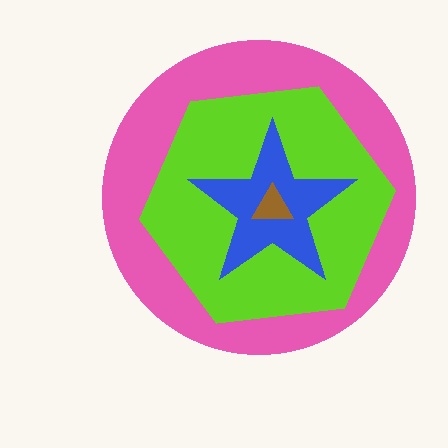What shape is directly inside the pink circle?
The lime hexagon.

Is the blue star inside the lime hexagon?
Yes.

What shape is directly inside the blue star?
The brown triangle.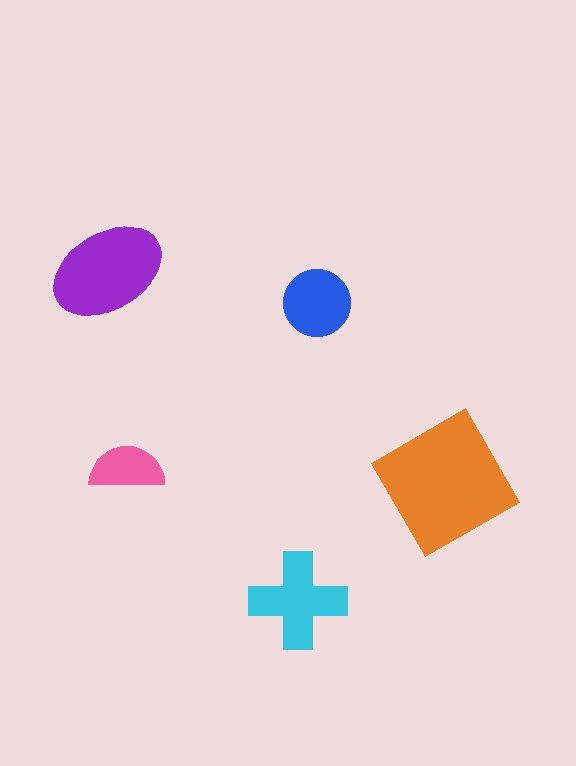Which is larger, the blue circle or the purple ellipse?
The purple ellipse.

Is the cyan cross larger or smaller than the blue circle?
Larger.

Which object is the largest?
The orange diamond.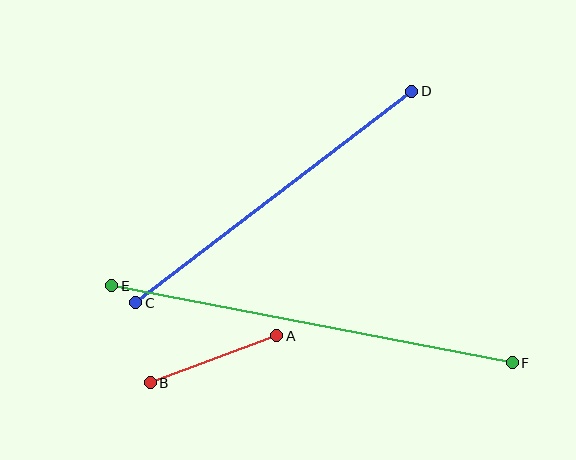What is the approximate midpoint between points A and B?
The midpoint is at approximately (214, 359) pixels.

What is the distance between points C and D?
The distance is approximately 348 pixels.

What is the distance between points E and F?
The distance is approximately 408 pixels.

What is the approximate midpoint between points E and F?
The midpoint is at approximately (312, 324) pixels.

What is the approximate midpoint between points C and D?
The midpoint is at approximately (274, 197) pixels.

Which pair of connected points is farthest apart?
Points E and F are farthest apart.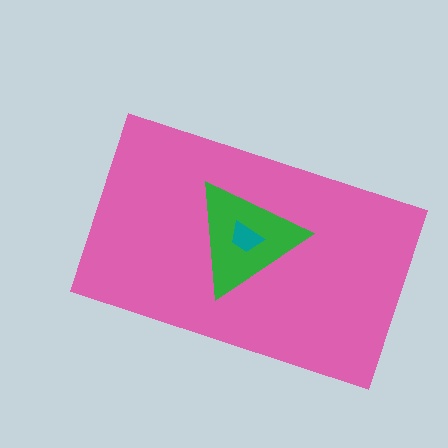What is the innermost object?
The teal trapezoid.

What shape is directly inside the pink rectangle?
The green triangle.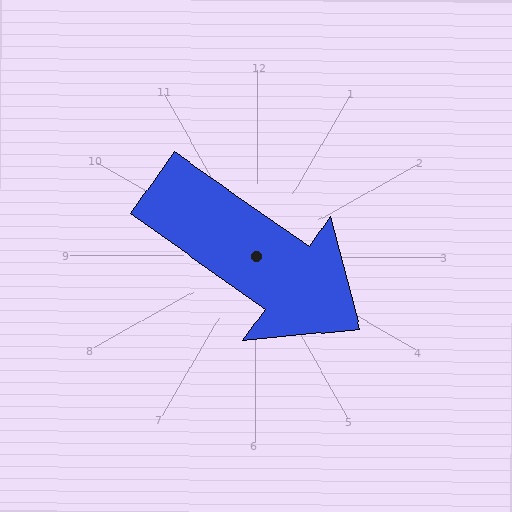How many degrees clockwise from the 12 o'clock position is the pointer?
Approximately 125 degrees.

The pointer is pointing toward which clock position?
Roughly 4 o'clock.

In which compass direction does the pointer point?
Southeast.